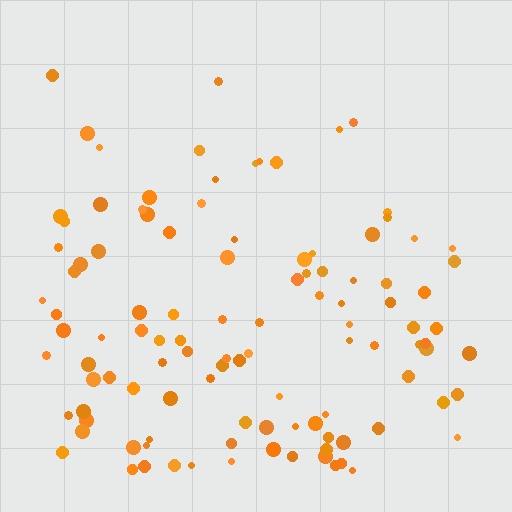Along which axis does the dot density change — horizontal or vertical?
Vertical.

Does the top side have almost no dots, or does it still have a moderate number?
Still a moderate number, just noticeably fewer than the bottom.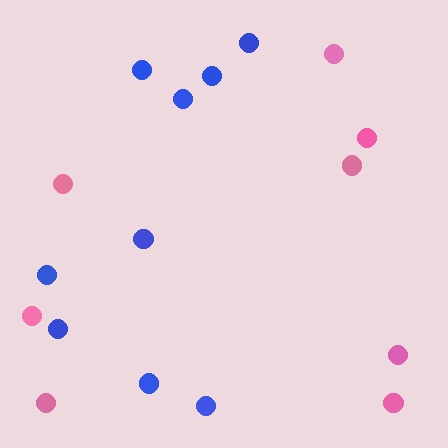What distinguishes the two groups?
There are 2 groups: one group of blue circles (9) and one group of pink circles (8).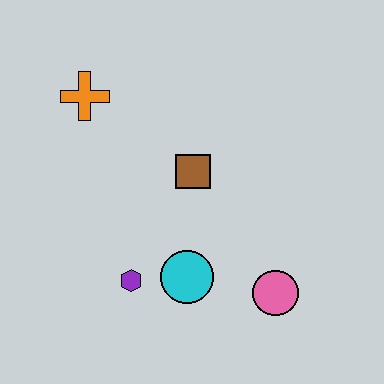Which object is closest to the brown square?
The cyan circle is closest to the brown square.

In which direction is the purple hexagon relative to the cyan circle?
The purple hexagon is to the left of the cyan circle.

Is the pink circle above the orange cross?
No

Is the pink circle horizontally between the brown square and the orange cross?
No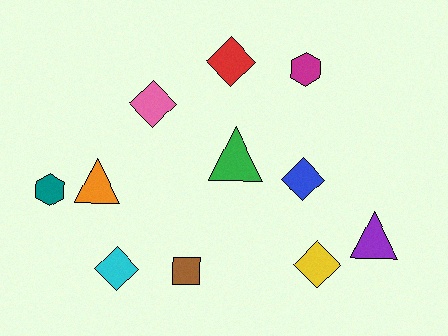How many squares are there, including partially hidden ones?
There is 1 square.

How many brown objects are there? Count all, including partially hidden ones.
There is 1 brown object.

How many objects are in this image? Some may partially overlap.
There are 11 objects.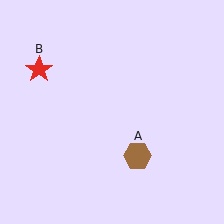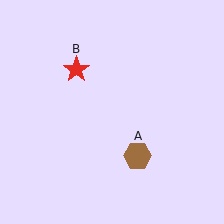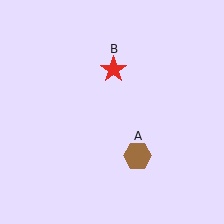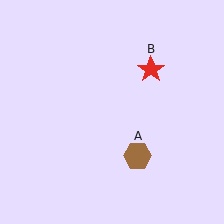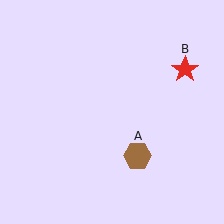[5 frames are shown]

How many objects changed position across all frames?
1 object changed position: red star (object B).